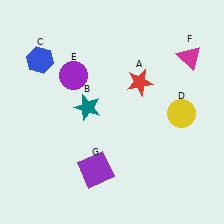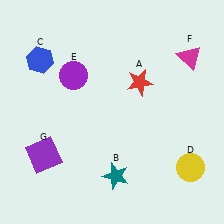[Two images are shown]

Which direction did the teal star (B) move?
The teal star (B) moved down.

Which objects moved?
The objects that moved are: the teal star (B), the yellow circle (D), the purple square (G).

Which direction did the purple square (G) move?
The purple square (G) moved left.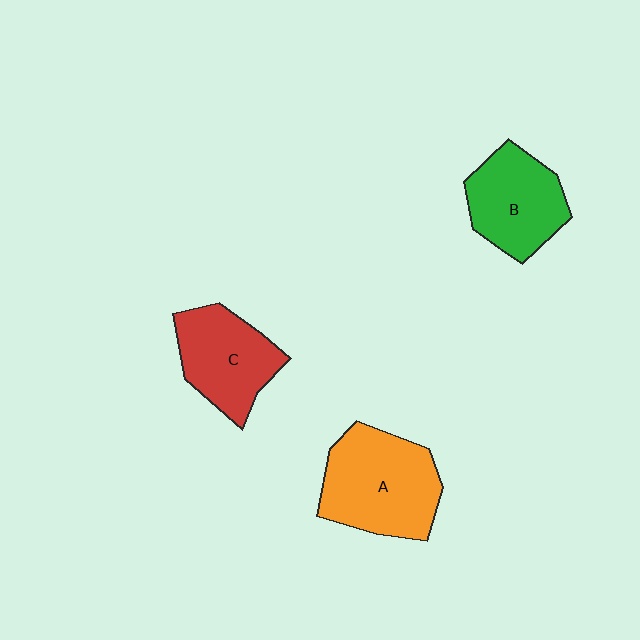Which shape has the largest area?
Shape A (orange).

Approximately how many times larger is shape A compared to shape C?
Approximately 1.3 times.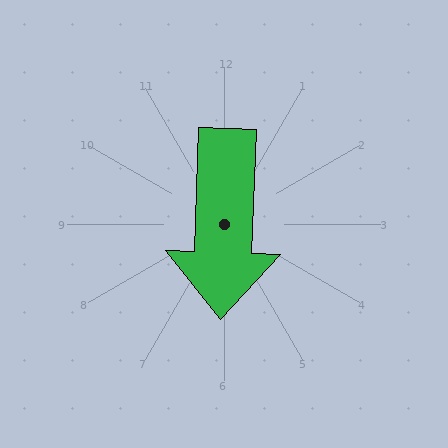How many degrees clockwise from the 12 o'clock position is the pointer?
Approximately 182 degrees.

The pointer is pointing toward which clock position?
Roughly 6 o'clock.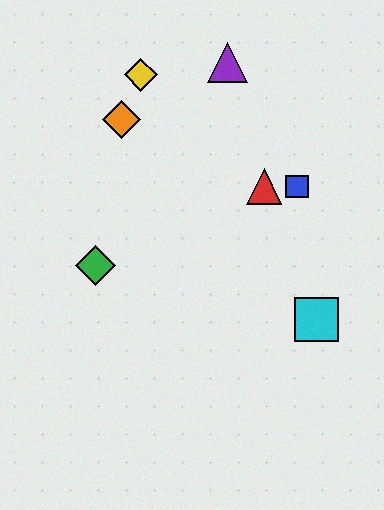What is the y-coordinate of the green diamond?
The green diamond is at y≈266.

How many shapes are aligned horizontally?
2 shapes (the red triangle, the blue square) are aligned horizontally.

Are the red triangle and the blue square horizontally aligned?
Yes, both are at y≈186.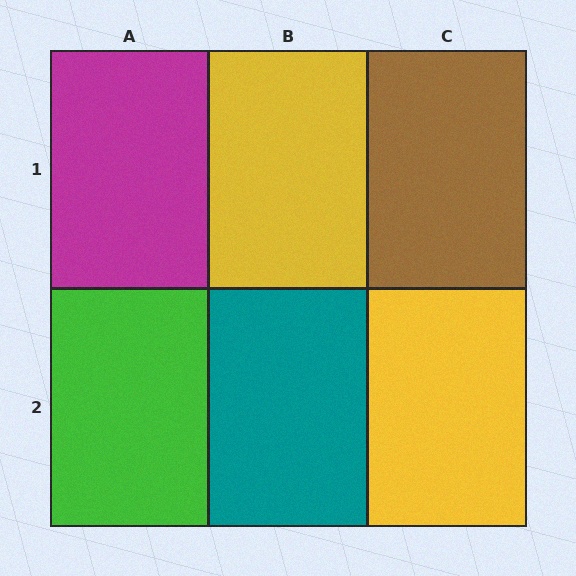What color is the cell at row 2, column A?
Green.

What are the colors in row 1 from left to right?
Magenta, yellow, brown.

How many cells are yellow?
2 cells are yellow.